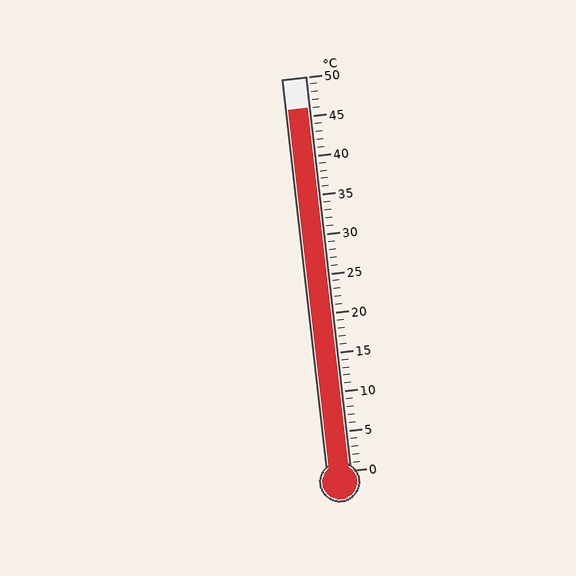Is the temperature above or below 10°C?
The temperature is above 10°C.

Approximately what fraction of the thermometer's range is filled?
The thermometer is filled to approximately 90% of its range.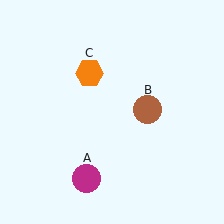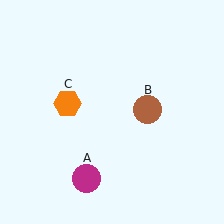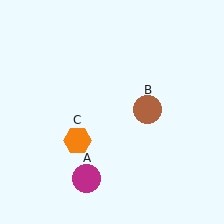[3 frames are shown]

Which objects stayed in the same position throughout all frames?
Magenta circle (object A) and brown circle (object B) remained stationary.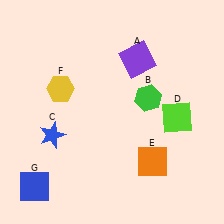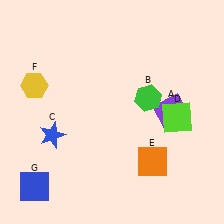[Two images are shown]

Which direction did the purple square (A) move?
The purple square (A) moved down.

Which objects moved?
The objects that moved are: the purple square (A), the yellow hexagon (F).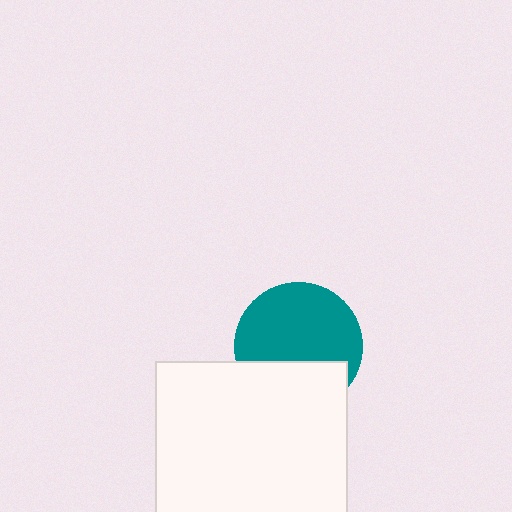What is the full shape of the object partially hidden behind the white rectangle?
The partially hidden object is a teal circle.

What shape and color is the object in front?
The object in front is a white rectangle.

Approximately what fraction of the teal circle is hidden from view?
Roughly 34% of the teal circle is hidden behind the white rectangle.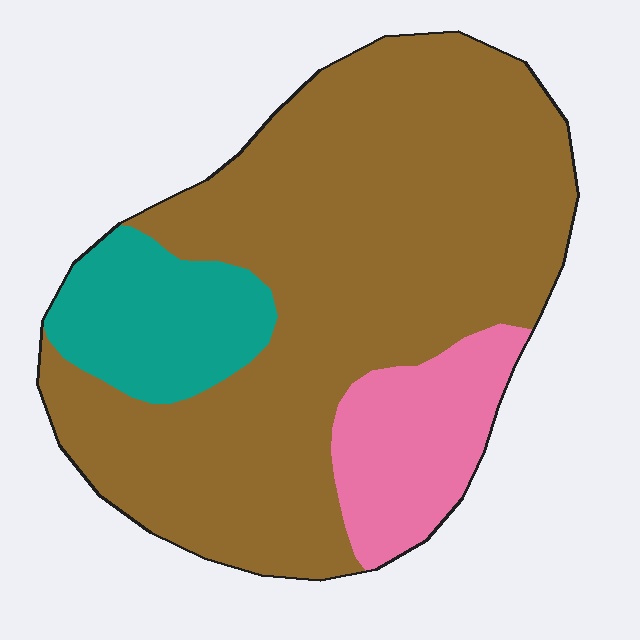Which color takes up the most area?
Brown, at roughly 70%.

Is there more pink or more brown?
Brown.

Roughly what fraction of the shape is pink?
Pink covers 14% of the shape.